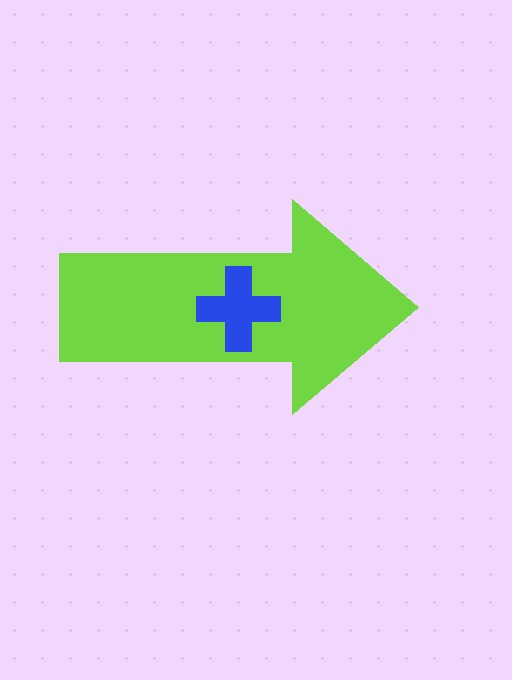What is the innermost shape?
The blue cross.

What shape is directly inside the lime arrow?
The blue cross.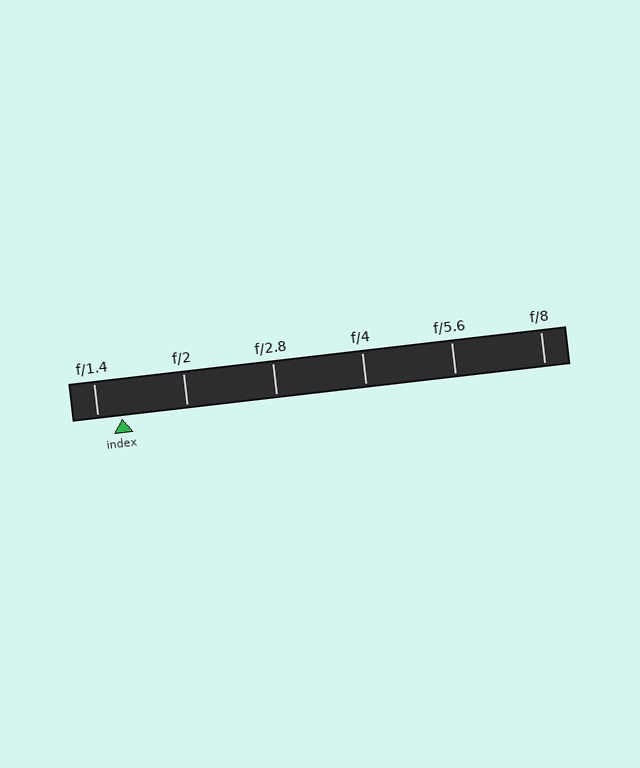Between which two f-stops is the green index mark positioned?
The index mark is between f/1.4 and f/2.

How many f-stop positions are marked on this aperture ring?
There are 6 f-stop positions marked.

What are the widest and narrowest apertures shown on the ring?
The widest aperture shown is f/1.4 and the narrowest is f/8.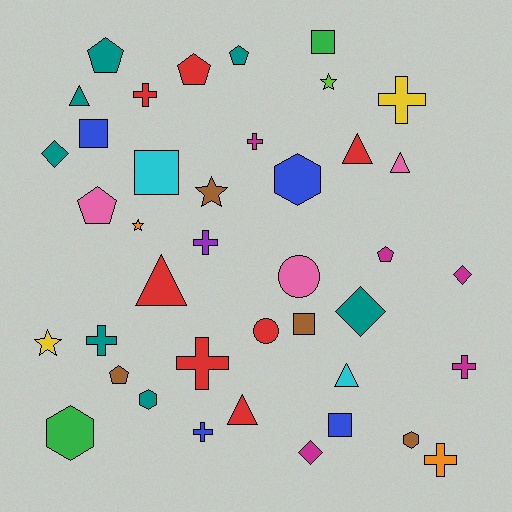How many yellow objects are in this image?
There are 2 yellow objects.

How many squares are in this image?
There are 5 squares.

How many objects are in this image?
There are 40 objects.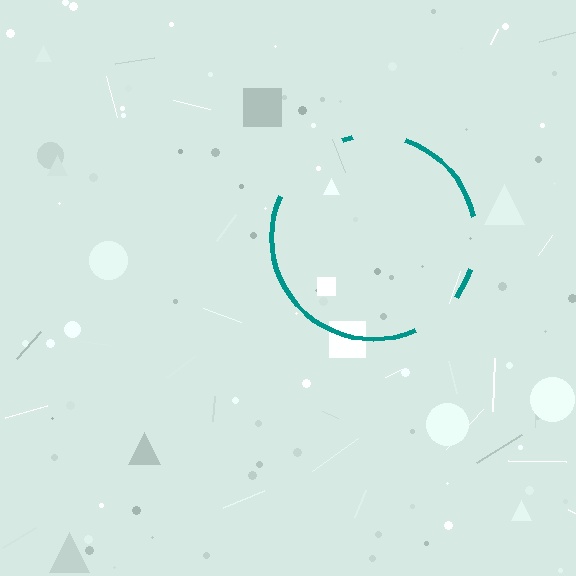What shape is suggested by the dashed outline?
The dashed outline suggests a circle.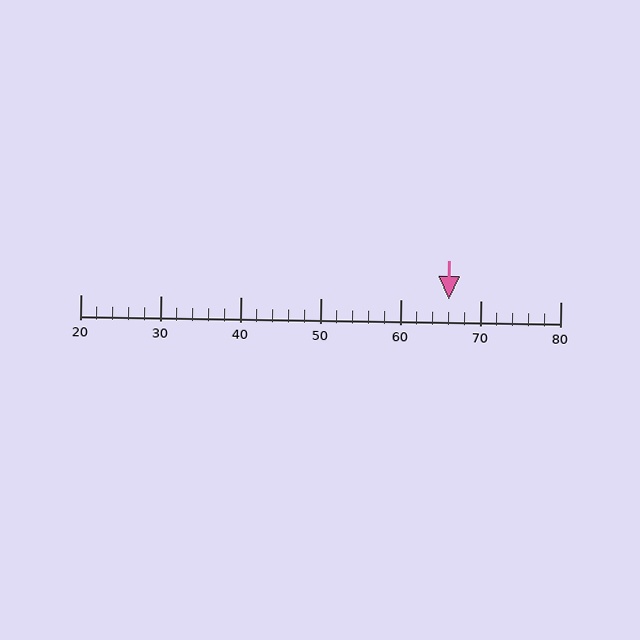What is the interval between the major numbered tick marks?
The major tick marks are spaced 10 units apart.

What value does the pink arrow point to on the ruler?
The pink arrow points to approximately 66.